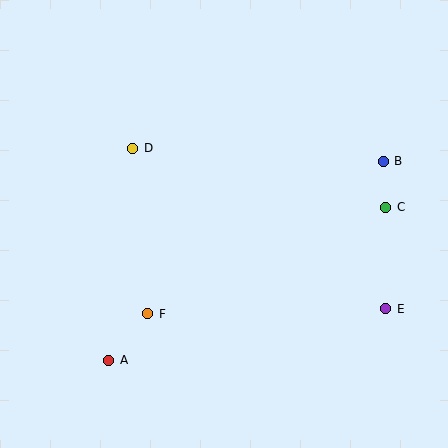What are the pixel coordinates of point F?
Point F is at (148, 314).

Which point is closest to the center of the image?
Point F at (148, 314) is closest to the center.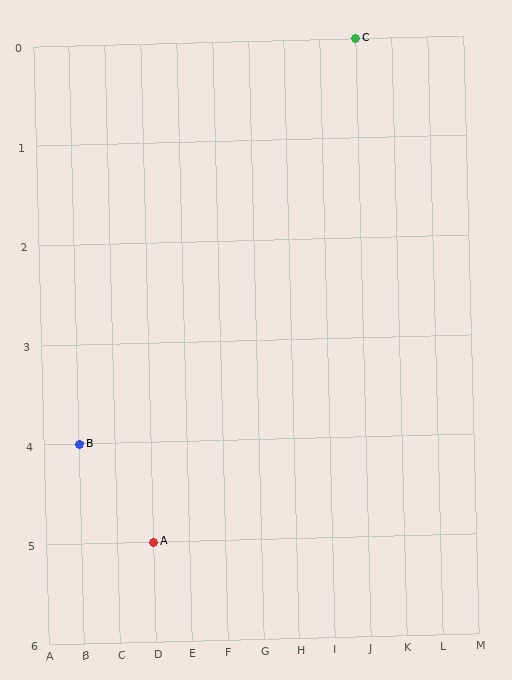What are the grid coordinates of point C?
Point C is at grid coordinates (J, 0).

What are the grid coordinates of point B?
Point B is at grid coordinates (B, 4).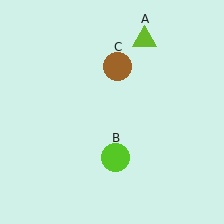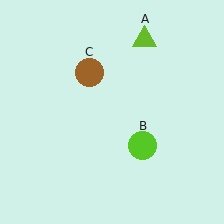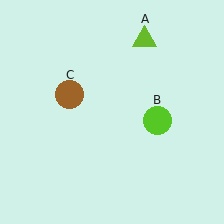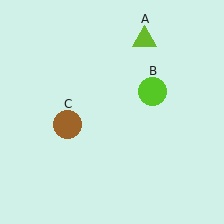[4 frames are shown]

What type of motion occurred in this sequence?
The lime circle (object B), brown circle (object C) rotated counterclockwise around the center of the scene.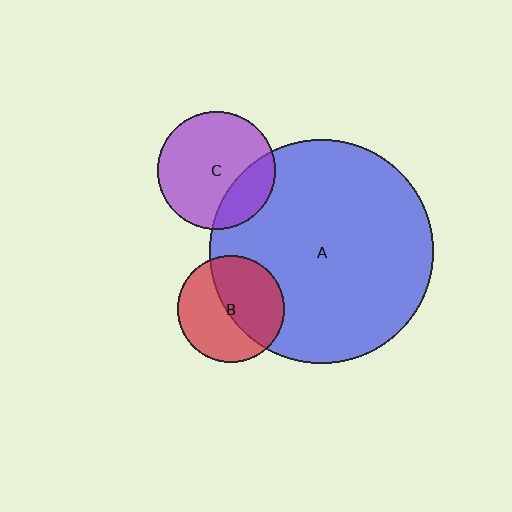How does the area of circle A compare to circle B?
Approximately 4.4 times.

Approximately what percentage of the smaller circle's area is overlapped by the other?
Approximately 50%.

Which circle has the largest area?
Circle A (blue).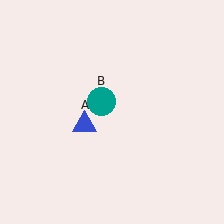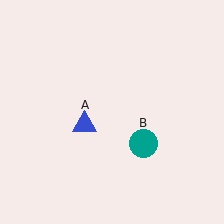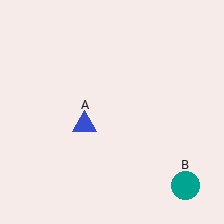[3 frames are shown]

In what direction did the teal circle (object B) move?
The teal circle (object B) moved down and to the right.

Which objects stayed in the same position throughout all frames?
Blue triangle (object A) remained stationary.